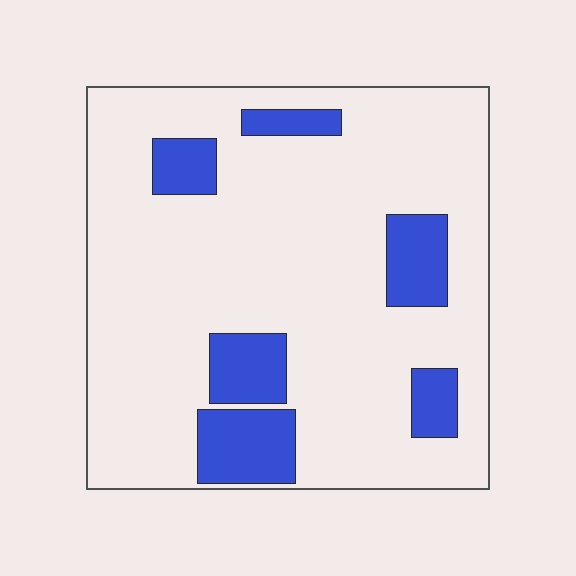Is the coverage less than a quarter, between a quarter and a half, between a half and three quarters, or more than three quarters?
Less than a quarter.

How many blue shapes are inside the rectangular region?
6.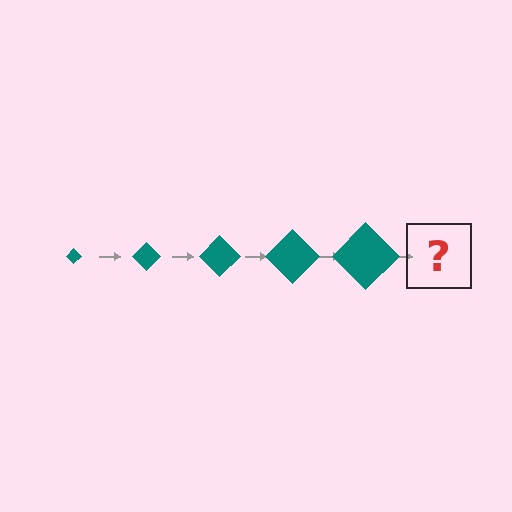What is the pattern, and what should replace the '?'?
The pattern is that the diamond gets progressively larger each step. The '?' should be a teal diamond, larger than the previous one.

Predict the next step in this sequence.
The next step is a teal diamond, larger than the previous one.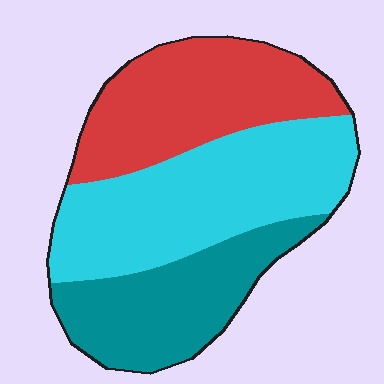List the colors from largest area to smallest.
From largest to smallest: cyan, red, teal.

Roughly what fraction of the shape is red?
Red covers around 30% of the shape.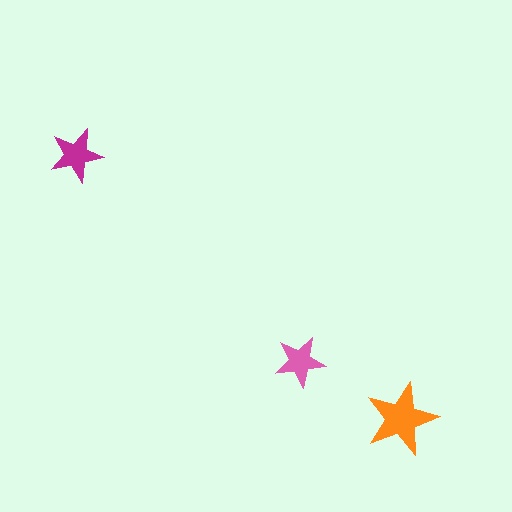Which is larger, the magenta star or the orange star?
The orange one.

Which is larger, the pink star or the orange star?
The orange one.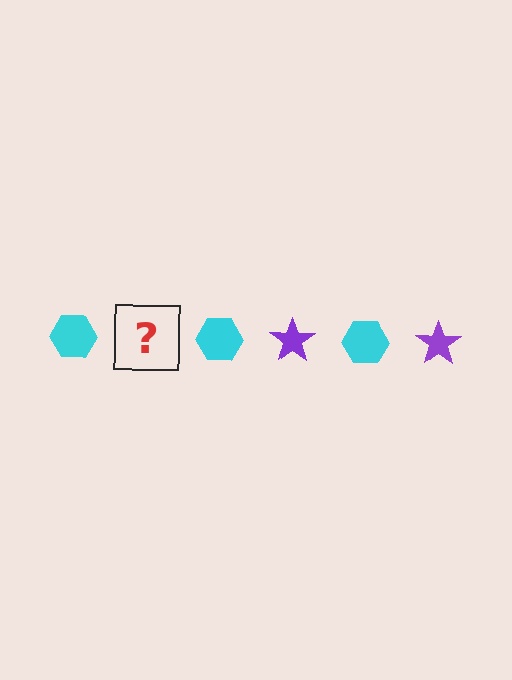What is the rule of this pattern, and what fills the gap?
The rule is that the pattern alternates between cyan hexagon and purple star. The gap should be filled with a purple star.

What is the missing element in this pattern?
The missing element is a purple star.